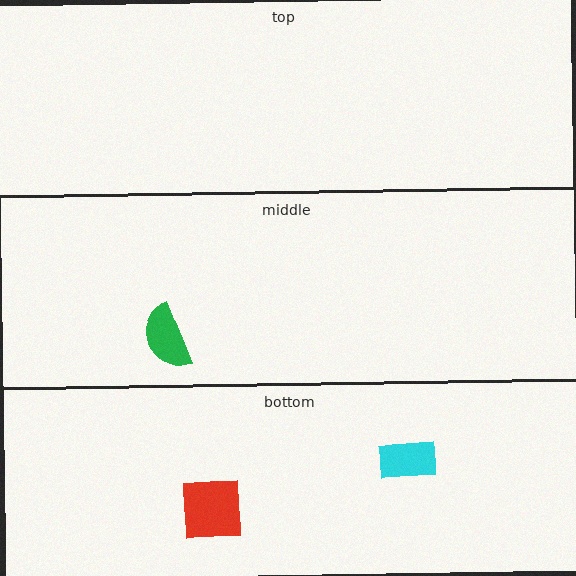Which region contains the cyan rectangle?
The bottom region.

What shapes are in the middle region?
The green semicircle.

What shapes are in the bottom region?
The red square, the cyan rectangle.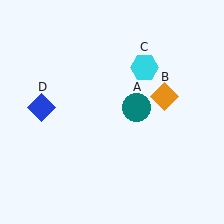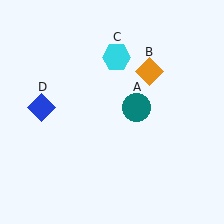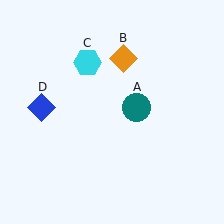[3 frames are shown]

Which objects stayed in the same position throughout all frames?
Teal circle (object A) and blue diamond (object D) remained stationary.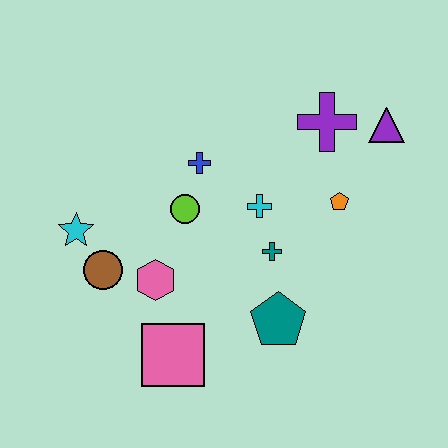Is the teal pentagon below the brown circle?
Yes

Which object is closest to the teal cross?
The cyan cross is closest to the teal cross.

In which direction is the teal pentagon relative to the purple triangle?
The teal pentagon is below the purple triangle.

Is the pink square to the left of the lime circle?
Yes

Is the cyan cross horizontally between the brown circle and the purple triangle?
Yes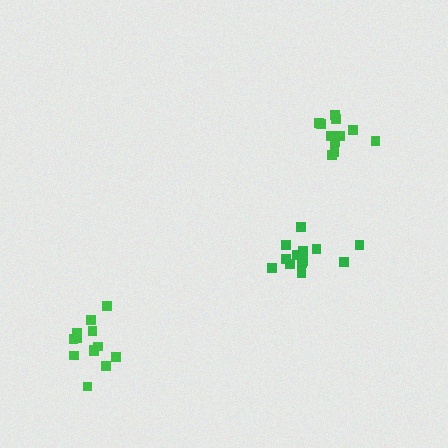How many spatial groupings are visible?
There are 3 spatial groupings.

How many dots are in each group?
Group 1: 11 dots, Group 2: 14 dots, Group 3: 14 dots (39 total).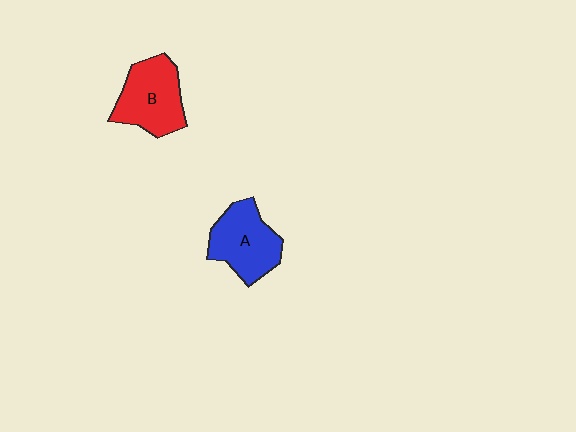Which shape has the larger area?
Shape B (red).